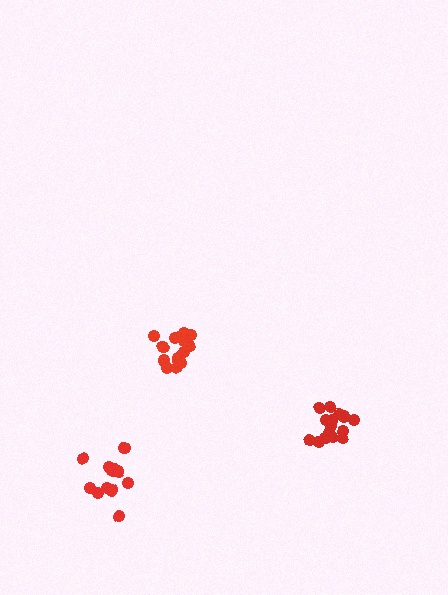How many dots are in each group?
Group 1: 16 dots, Group 2: 12 dots, Group 3: 15 dots (43 total).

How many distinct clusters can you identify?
There are 3 distinct clusters.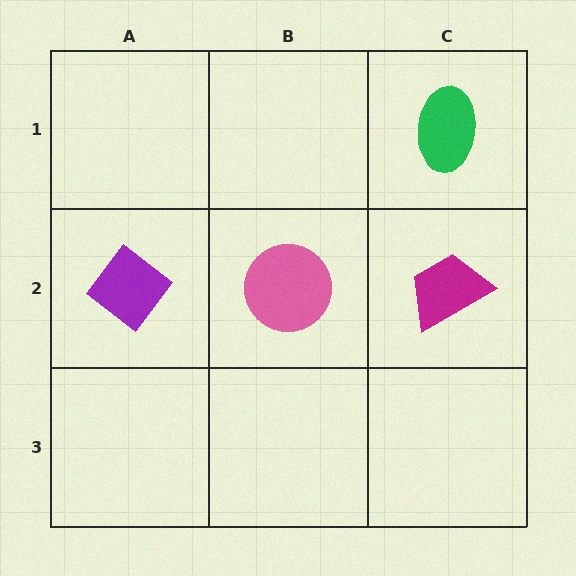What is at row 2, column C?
A magenta trapezoid.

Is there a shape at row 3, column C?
No, that cell is empty.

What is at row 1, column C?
A green ellipse.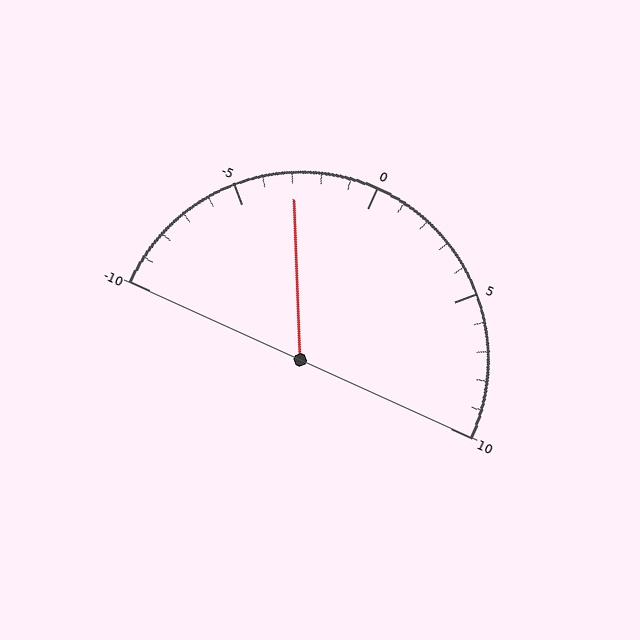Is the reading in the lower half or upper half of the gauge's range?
The reading is in the lower half of the range (-10 to 10).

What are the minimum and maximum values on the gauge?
The gauge ranges from -10 to 10.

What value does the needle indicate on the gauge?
The needle indicates approximately -3.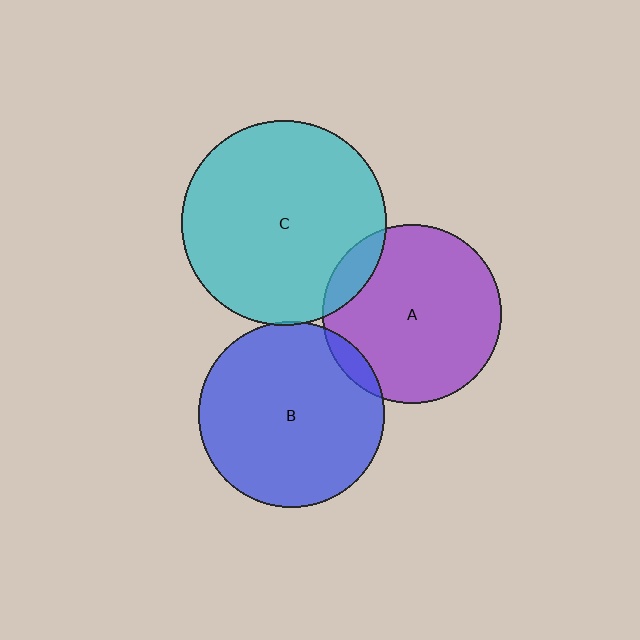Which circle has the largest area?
Circle C (cyan).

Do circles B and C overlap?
Yes.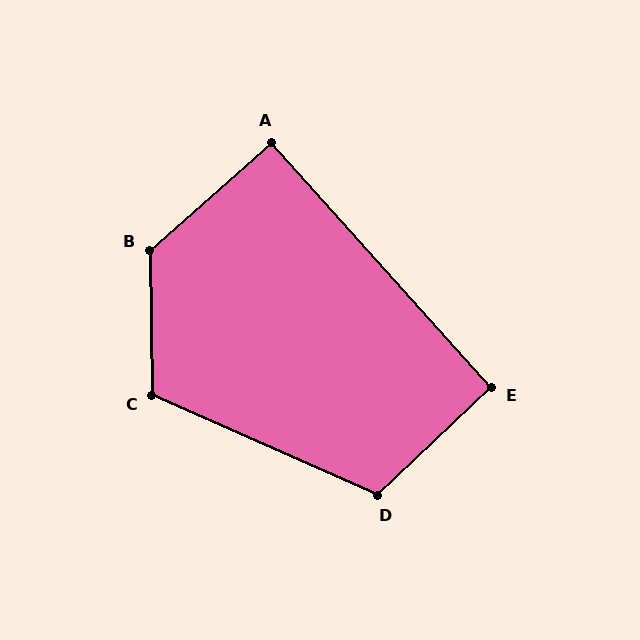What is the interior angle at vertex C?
Approximately 115 degrees (obtuse).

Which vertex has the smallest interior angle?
A, at approximately 90 degrees.